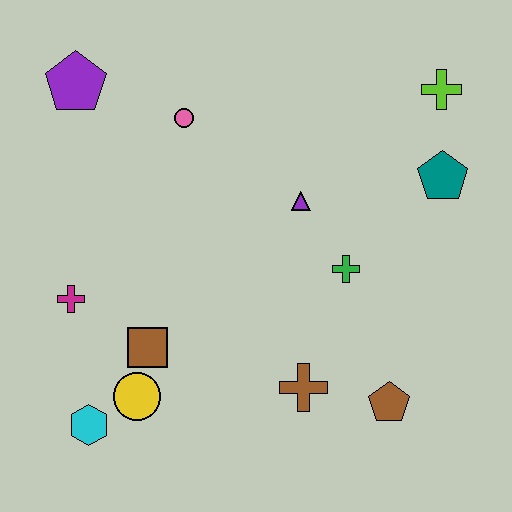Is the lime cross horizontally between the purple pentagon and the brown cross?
No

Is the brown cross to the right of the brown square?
Yes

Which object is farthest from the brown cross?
The purple pentagon is farthest from the brown cross.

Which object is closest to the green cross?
The purple triangle is closest to the green cross.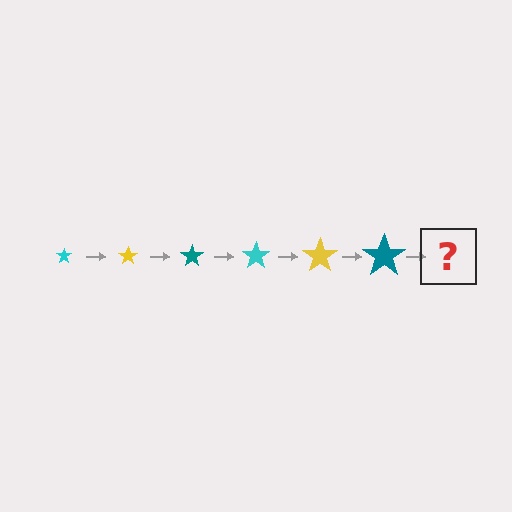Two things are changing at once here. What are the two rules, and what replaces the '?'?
The two rules are that the star grows larger each step and the color cycles through cyan, yellow, and teal. The '?' should be a cyan star, larger than the previous one.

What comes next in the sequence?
The next element should be a cyan star, larger than the previous one.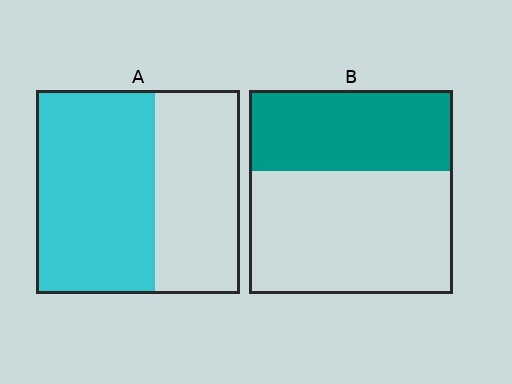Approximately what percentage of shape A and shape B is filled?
A is approximately 60% and B is approximately 40%.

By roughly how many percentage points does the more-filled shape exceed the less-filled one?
By roughly 20 percentage points (A over B).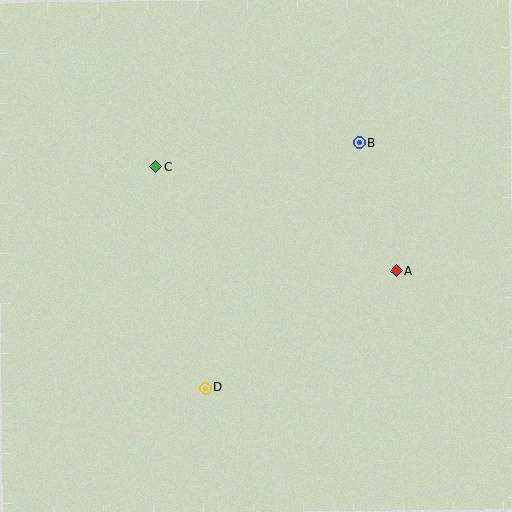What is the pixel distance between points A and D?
The distance between A and D is 223 pixels.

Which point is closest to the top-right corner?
Point B is closest to the top-right corner.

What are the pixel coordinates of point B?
Point B is at (359, 143).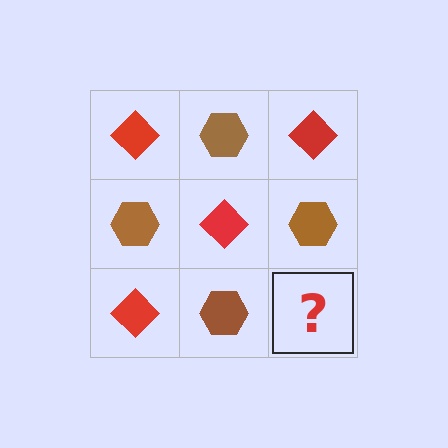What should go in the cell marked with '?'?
The missing cell should contain a red diamond.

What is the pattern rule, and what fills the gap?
The rule is that it alternates red diamond and brown hexagon in a checkerboard pattern. The gap should be filled with a red diamond.